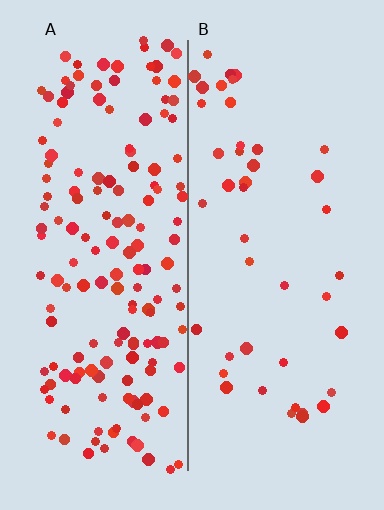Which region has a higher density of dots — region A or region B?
A (the left).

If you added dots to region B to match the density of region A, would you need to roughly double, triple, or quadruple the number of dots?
Approximately quadruple.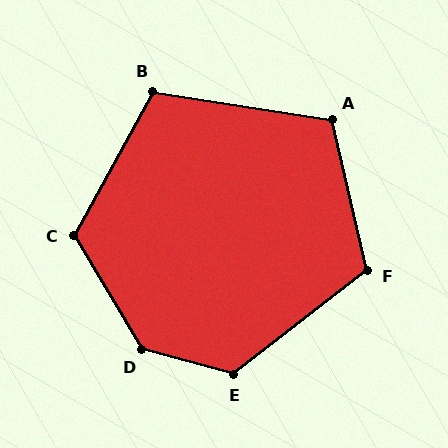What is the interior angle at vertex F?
Approximately 115 degrees (obtuse).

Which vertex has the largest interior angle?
D, at approximately 135 degrees.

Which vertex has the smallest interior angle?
B, at approximately 110 degrees.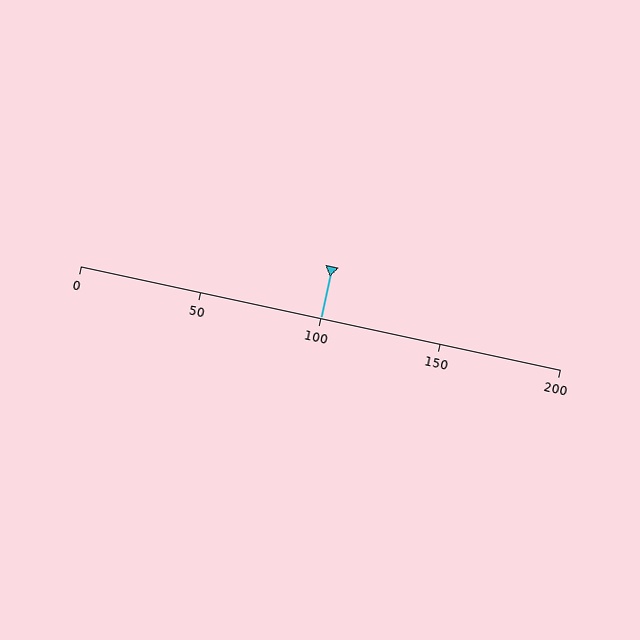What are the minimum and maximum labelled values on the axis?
The axis runs from 0 to 200.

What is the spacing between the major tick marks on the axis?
The major ticks are spaced 50 apart.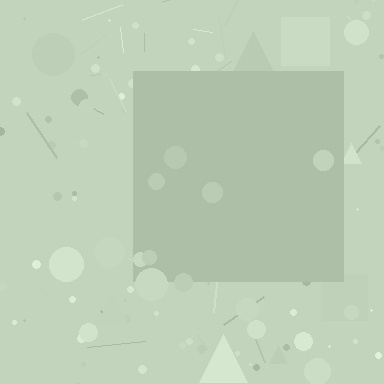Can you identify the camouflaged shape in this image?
The camouflaged shape is a square.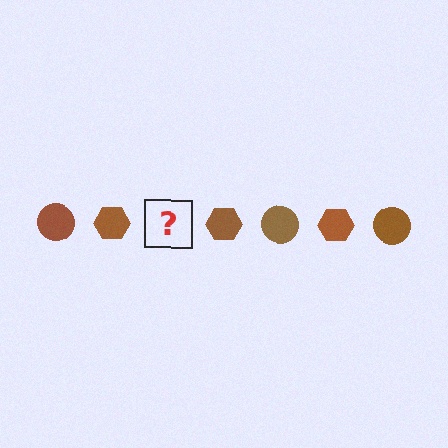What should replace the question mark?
The question mark should be replaced with a brown circle.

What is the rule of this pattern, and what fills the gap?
The rule is that the pattern cycles through circle, hexagon shapes in brown. The gap should be filled with a brown circle.